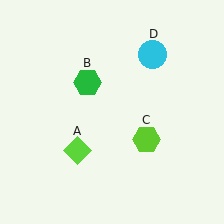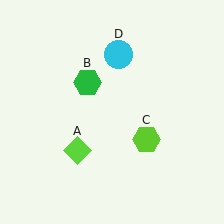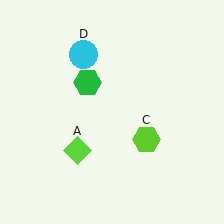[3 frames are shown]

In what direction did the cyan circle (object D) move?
The cyan circle (object D) moved left.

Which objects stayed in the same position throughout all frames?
Lime diamond (object A) and green hexagon (object B) and lime hexagon (object C) remained stationary.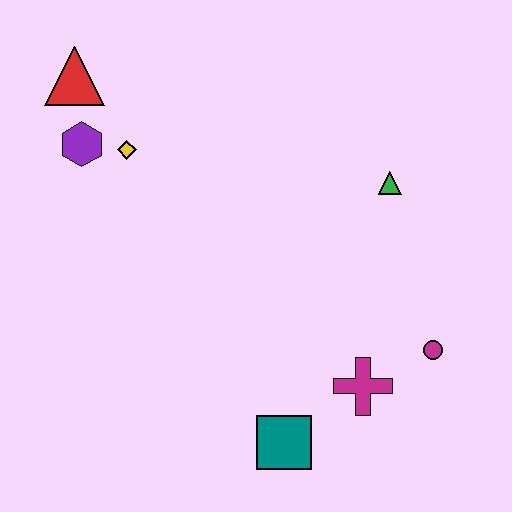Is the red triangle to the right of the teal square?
No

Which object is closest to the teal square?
The magenta cross is closest to the teal square.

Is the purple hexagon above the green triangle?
Yes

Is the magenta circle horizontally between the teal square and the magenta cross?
No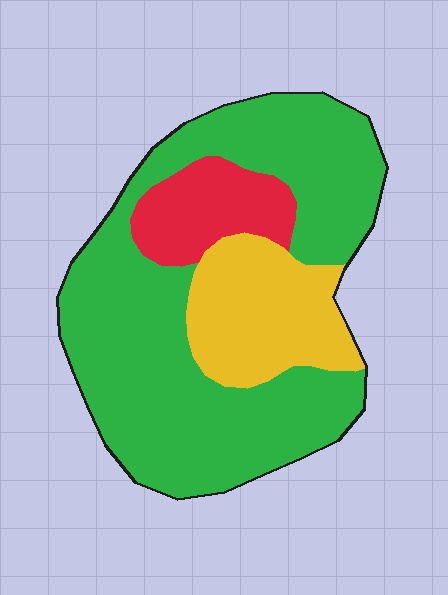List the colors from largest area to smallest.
From largest to smallest: green, yellow, red.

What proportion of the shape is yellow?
Yellow takes up between a sixth and a third of the shape.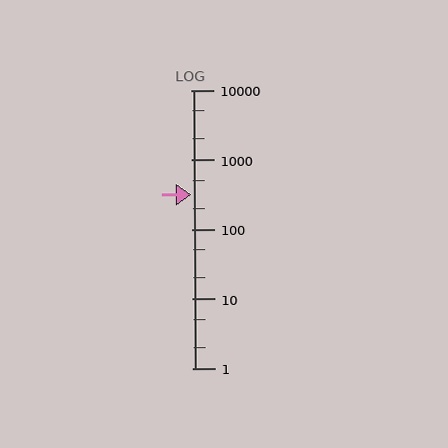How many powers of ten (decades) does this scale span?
The scale spans 4 decades, from 1 to 10000.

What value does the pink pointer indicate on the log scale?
The pointer indicates approximately 310.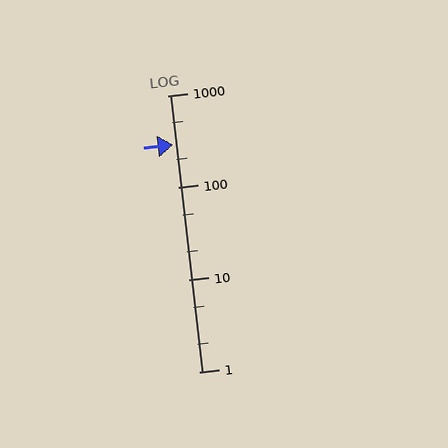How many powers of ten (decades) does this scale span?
The scale spans 3 decades, from 1 to 1000.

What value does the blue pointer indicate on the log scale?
The pointer indicates approximately 290.